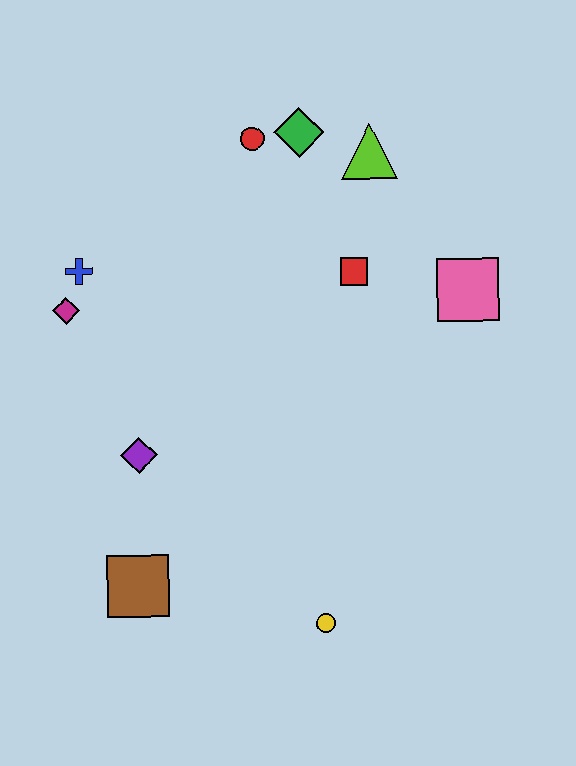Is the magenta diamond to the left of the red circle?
Yes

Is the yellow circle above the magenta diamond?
No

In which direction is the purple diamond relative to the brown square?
The purple diamond is above the brown square.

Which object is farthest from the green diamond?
The yellow circle is farthest from the green diamond.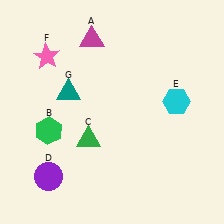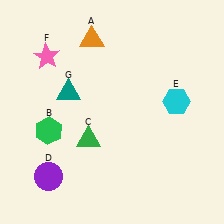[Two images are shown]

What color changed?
The triangle (A) changed from magenta in Image 1 to orange in Image 2.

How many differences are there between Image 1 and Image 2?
There is 1 difference between the two images.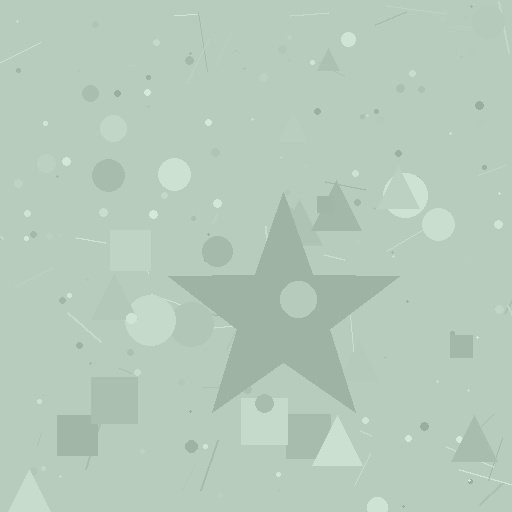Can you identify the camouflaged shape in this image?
The camouflaged shape is a star.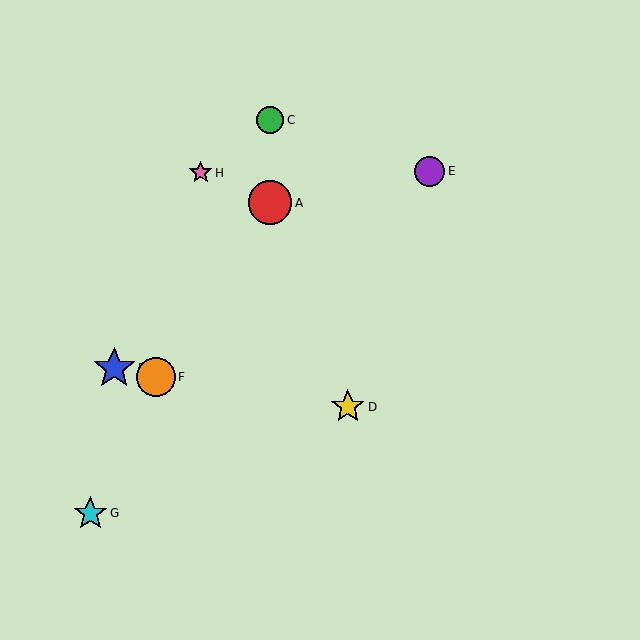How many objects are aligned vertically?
2 objects (A, C) are aligned vertically.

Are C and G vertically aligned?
No, C is at x≈270 and G is at x≈90.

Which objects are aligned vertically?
Objects A, C are aligned vertically.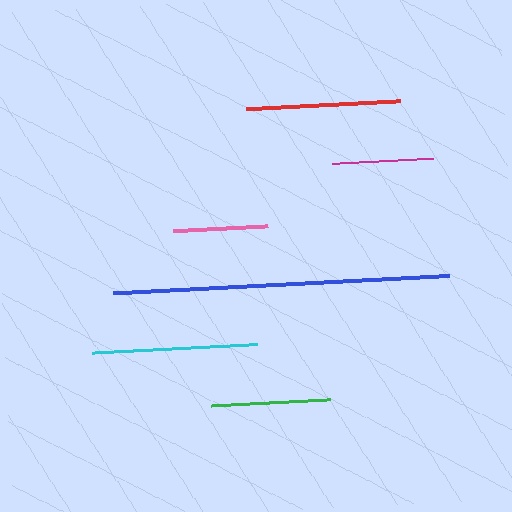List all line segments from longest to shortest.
From longest to shortest: blue, cyan, red, green, magenta, pink.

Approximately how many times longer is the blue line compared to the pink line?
The blue line is approximately 3.6 times the length of the pink line.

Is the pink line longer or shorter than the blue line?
The blue line is longer than the pink line.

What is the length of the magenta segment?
The magenta segment is approximately 101 pixels long.